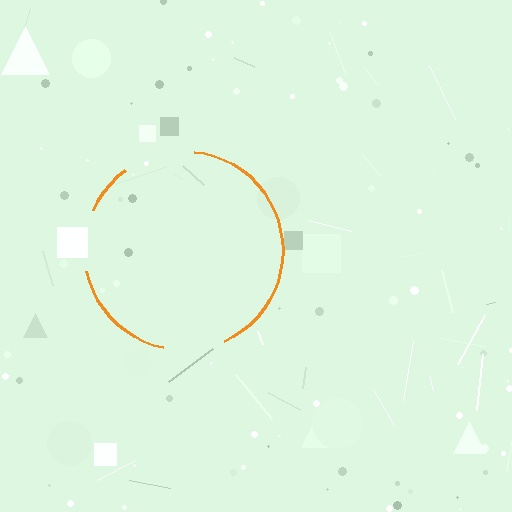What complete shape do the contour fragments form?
The contour fragments form a circle.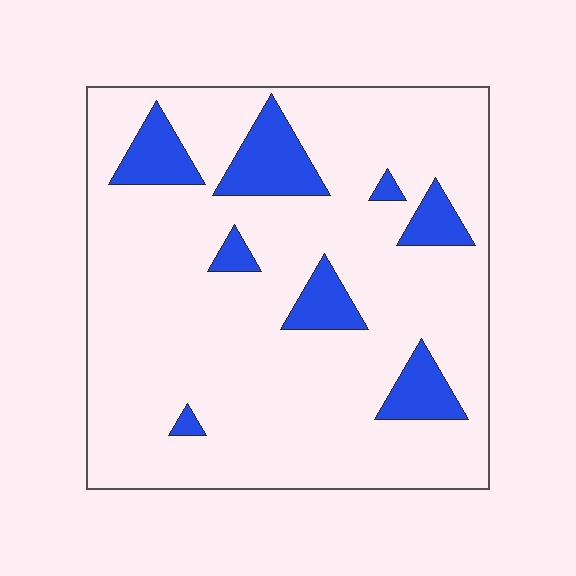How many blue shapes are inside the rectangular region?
8.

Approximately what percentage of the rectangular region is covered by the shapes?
Approximately 15%.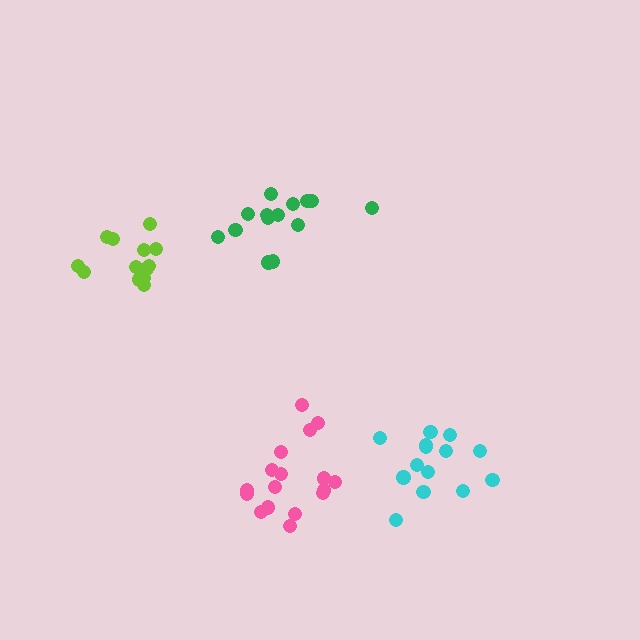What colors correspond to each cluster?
The clusters are colored: pink, lime, green, cyan.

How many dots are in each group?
Group 1: 17 dots, Group 2: 13 dots, Group 3: 14 dots, Group 4: 14 dots (58 total).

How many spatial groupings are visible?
There are 4 spatial groupings.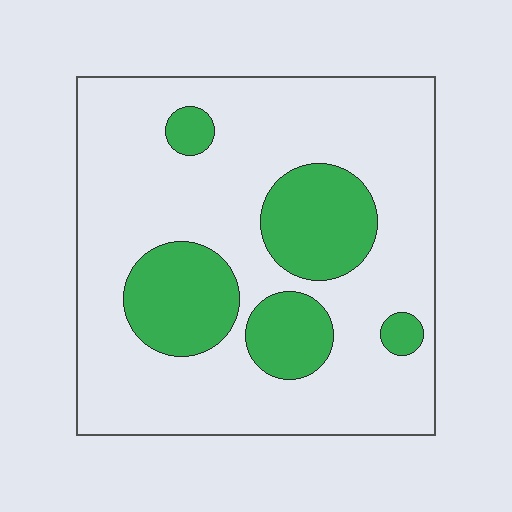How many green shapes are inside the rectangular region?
5.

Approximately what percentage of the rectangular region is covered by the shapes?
Approximately 25%.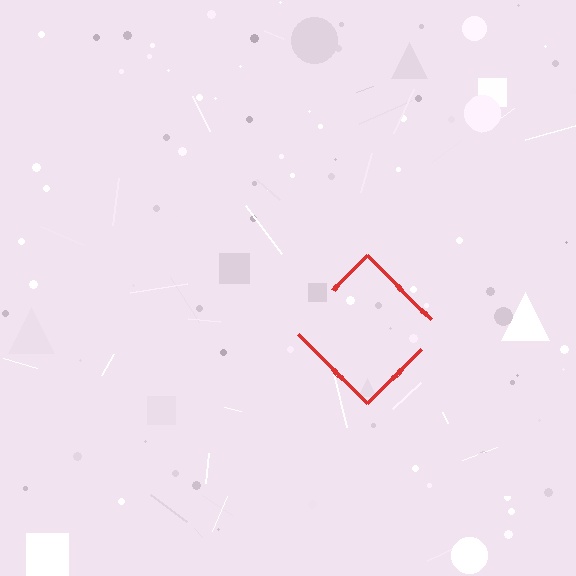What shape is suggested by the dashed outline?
The dashed outline suggests a diamond.